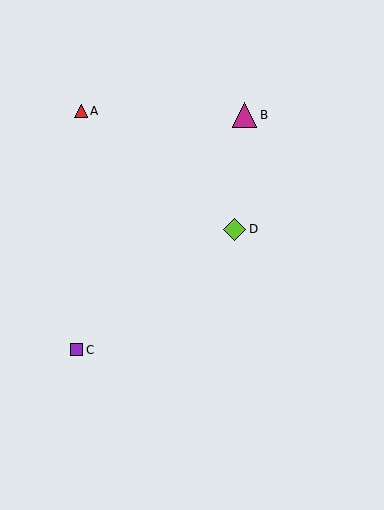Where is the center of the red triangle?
The center of the red triangle is at (81, 111).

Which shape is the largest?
The magenta triangle (labeled B) is the largest.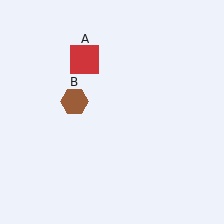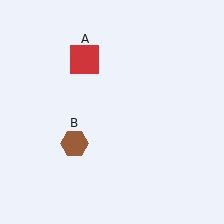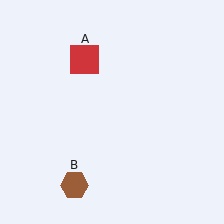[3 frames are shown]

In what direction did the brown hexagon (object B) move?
The brown hexagon (object B) moved down.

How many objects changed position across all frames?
1 object changed position: brown hexagon (object B).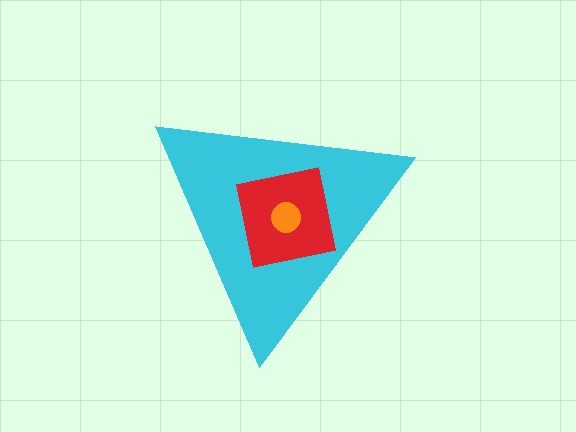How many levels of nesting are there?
3.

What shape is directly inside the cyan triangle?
The red square.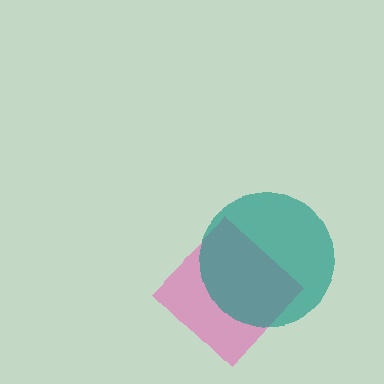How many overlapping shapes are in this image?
There are 2 overlapping shapes in the image.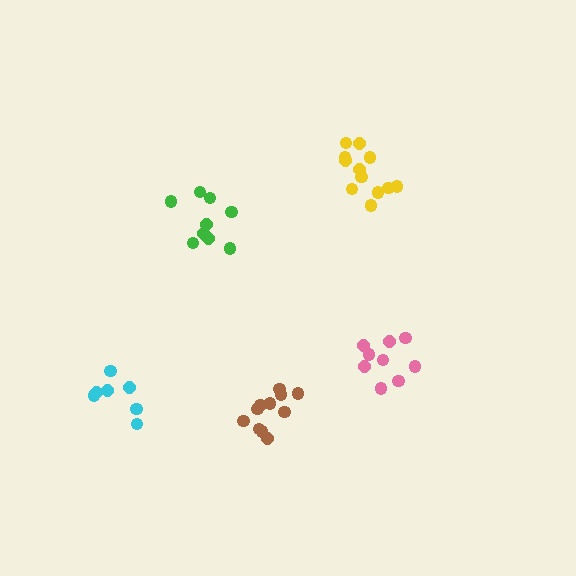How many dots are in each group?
Group 1: 7 dots, Group 2: 9 dots, Group 3: 9 dots, Group 4: 12 dots, Group 5: 11 dots (48 total).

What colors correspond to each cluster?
The clusters are colored: cyan, green, pink, yellow, brown.